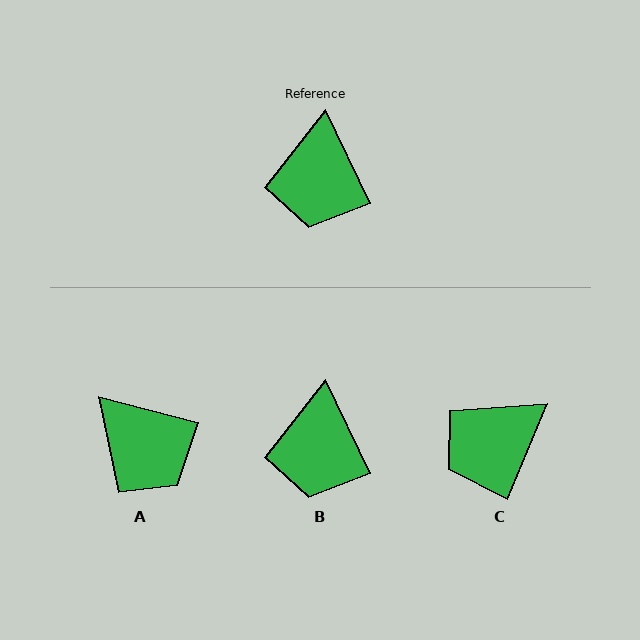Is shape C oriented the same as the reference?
No, it is off by about 48 degrees.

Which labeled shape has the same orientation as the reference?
B.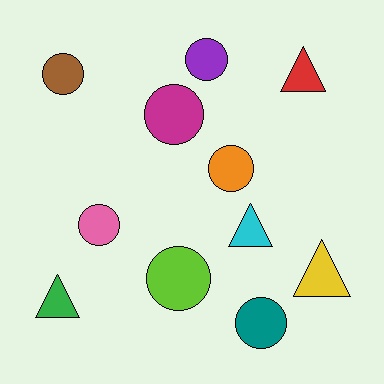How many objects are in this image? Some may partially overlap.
There are 11 objects.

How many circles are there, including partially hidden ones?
There are 7 circles.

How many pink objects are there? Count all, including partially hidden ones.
There is 1 pink object.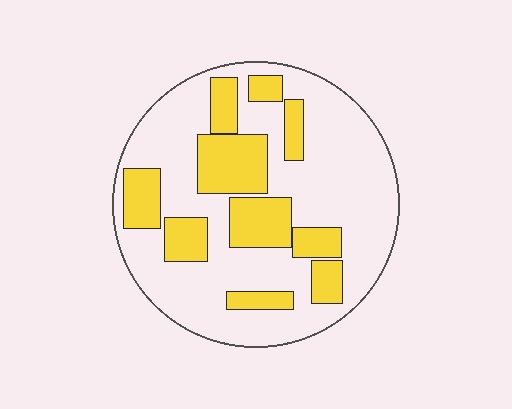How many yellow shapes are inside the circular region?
10.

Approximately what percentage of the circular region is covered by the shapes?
Approximately 30%.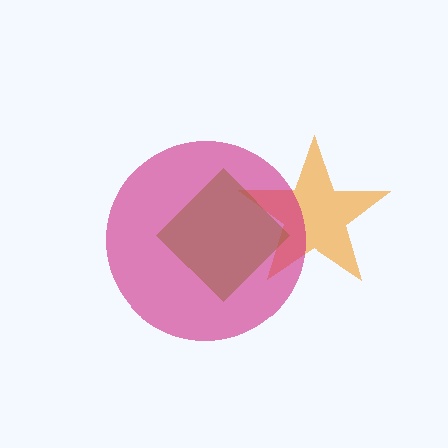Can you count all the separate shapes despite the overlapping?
Yes, there are 3 separate shapes.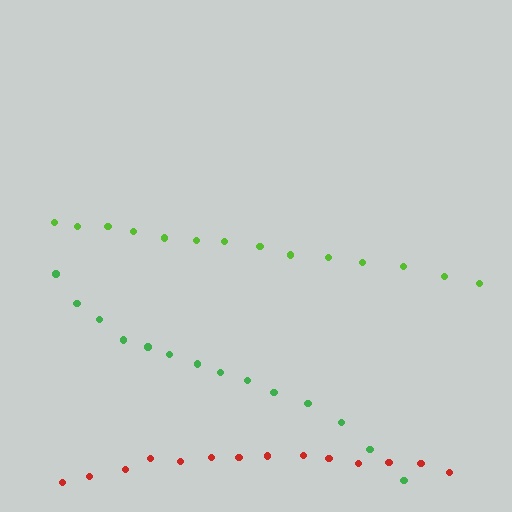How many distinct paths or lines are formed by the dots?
There are 3 distinct paths.